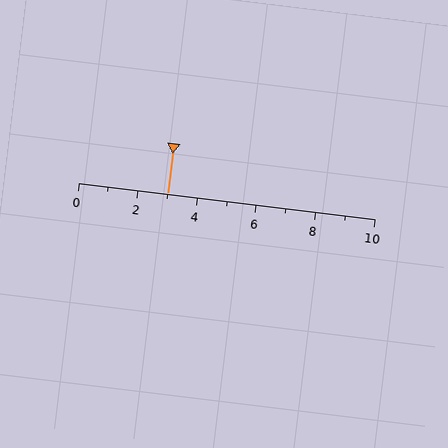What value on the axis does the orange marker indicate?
The marker indicates approximately 3.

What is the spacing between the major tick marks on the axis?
The major ticks are spaced 2 apart.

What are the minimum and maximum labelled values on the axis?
The axis runs from 0 to 10.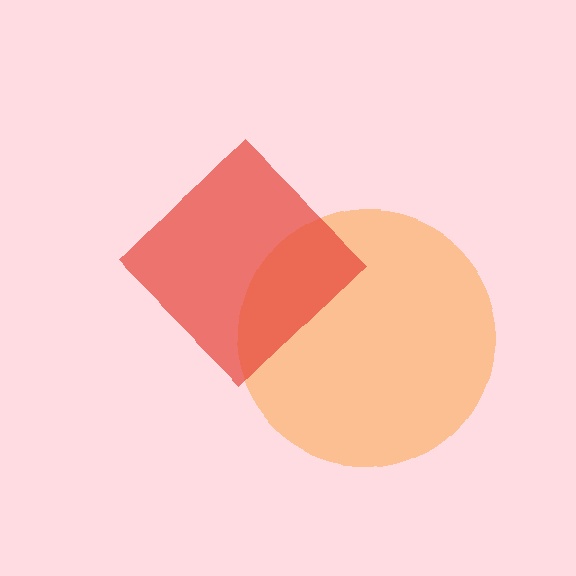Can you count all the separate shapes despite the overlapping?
Yes, there are 2 separate shapes.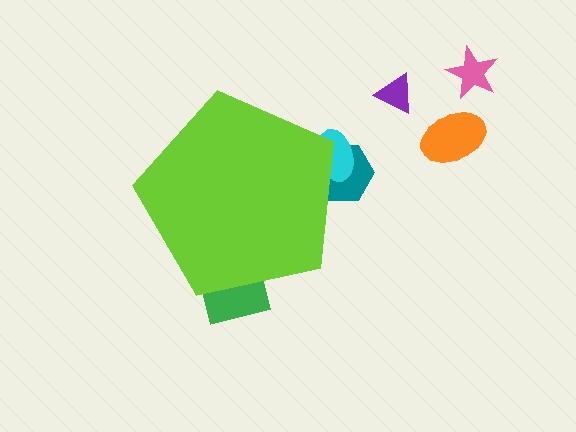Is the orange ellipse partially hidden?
No, the orange ellipse is fully visible.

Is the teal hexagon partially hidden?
Yes, the teal hexagon is partially hidden behind the lime pentagon.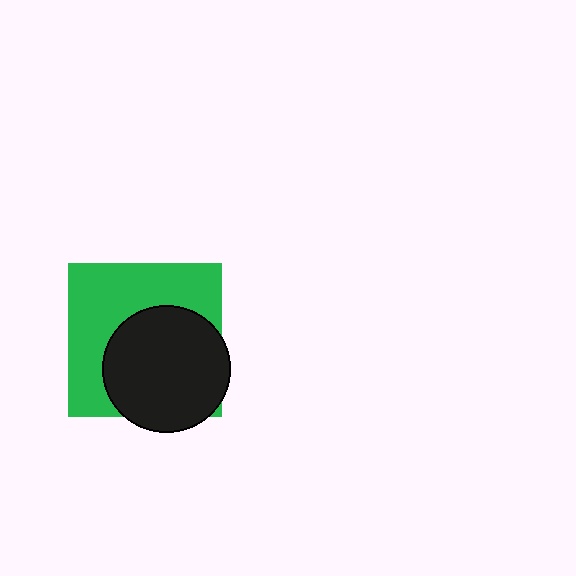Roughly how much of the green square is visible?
About half of it is visible (roughly 51%).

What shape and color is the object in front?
The object in front is a black circle.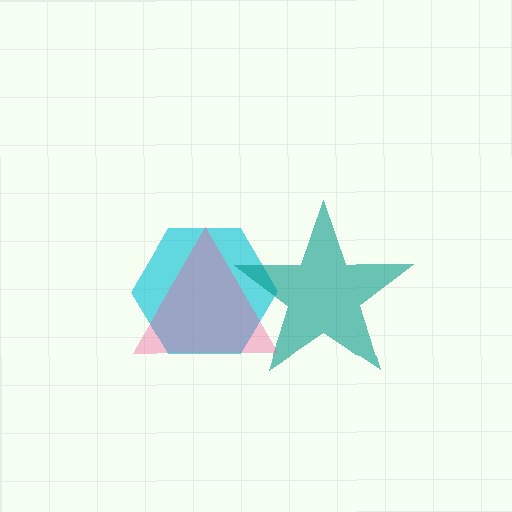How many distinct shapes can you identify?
There are 3 distinct shapes: a cyan hexagon, a teal star, a pink triangle.